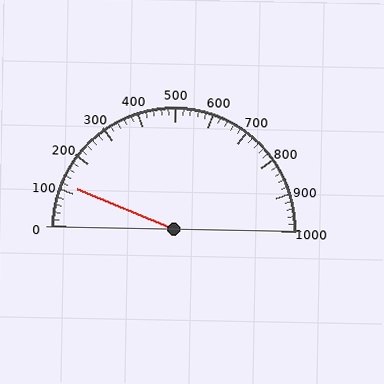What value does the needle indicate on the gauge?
The needle indicates approximately 120.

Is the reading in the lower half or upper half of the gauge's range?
The reading is in the lower half of the range (0 to 1000).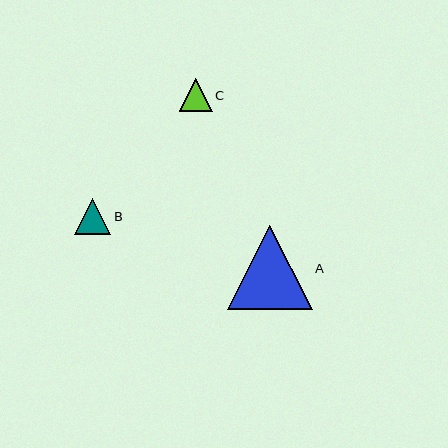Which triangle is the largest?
Triangle A is the largest with a size of approximately 85 pixels.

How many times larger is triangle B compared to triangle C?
Triangle B is approximately 1.1 times the size of triangle C.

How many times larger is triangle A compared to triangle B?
Triangle A is approximately 2.3 times the size of triangle B.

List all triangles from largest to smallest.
From largest to smallest: A, B, C.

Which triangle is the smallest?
Triangle C is the smallest with a size of approximately 33 pixels.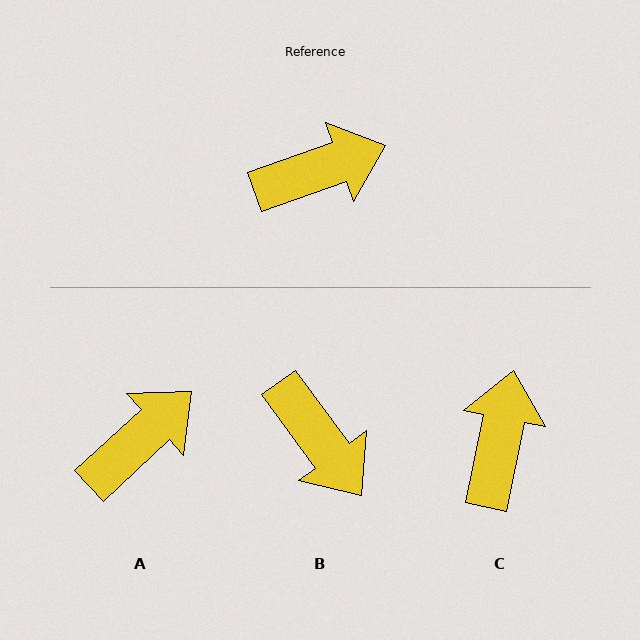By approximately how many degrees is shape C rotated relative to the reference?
Approximately 59 degrees counter-clockwise.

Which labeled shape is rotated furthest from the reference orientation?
B, about 73 degrees away.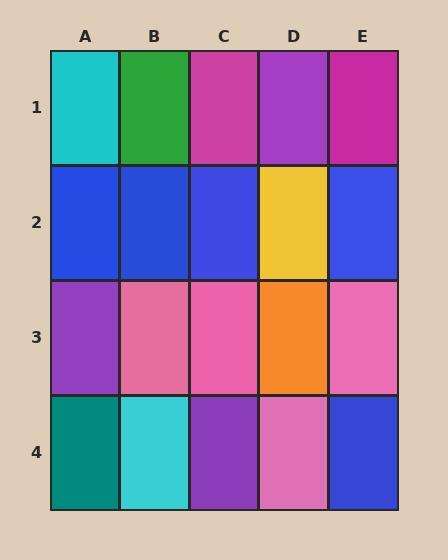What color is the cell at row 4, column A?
Teal.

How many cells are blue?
5 cells are blue.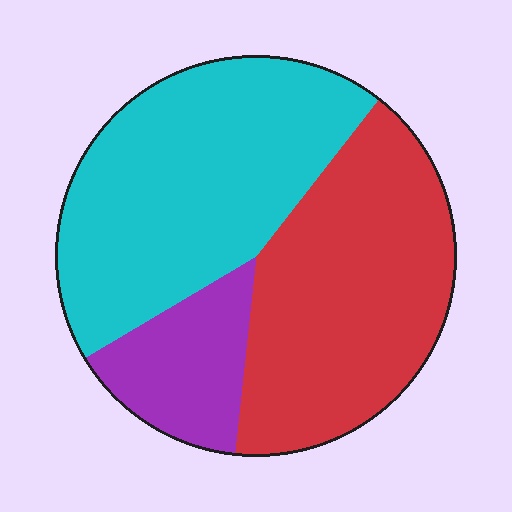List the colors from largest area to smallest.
From largest to smallest: cyan, red, purple.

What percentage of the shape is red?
Red covers 41% of the shape.